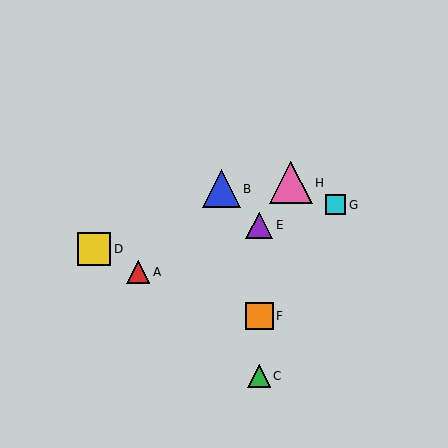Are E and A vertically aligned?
No, E is at x≈259 and A is at x≈138.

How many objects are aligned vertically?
3 objects (C, E, F) are aligned vertically.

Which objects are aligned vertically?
Objects C, E, F are aligned vertically.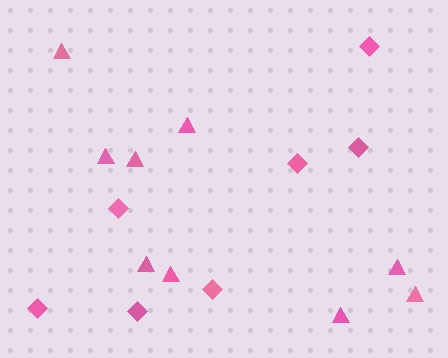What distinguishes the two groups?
There are 2 groups: one group of triangles (9) and one group of diamonds (7).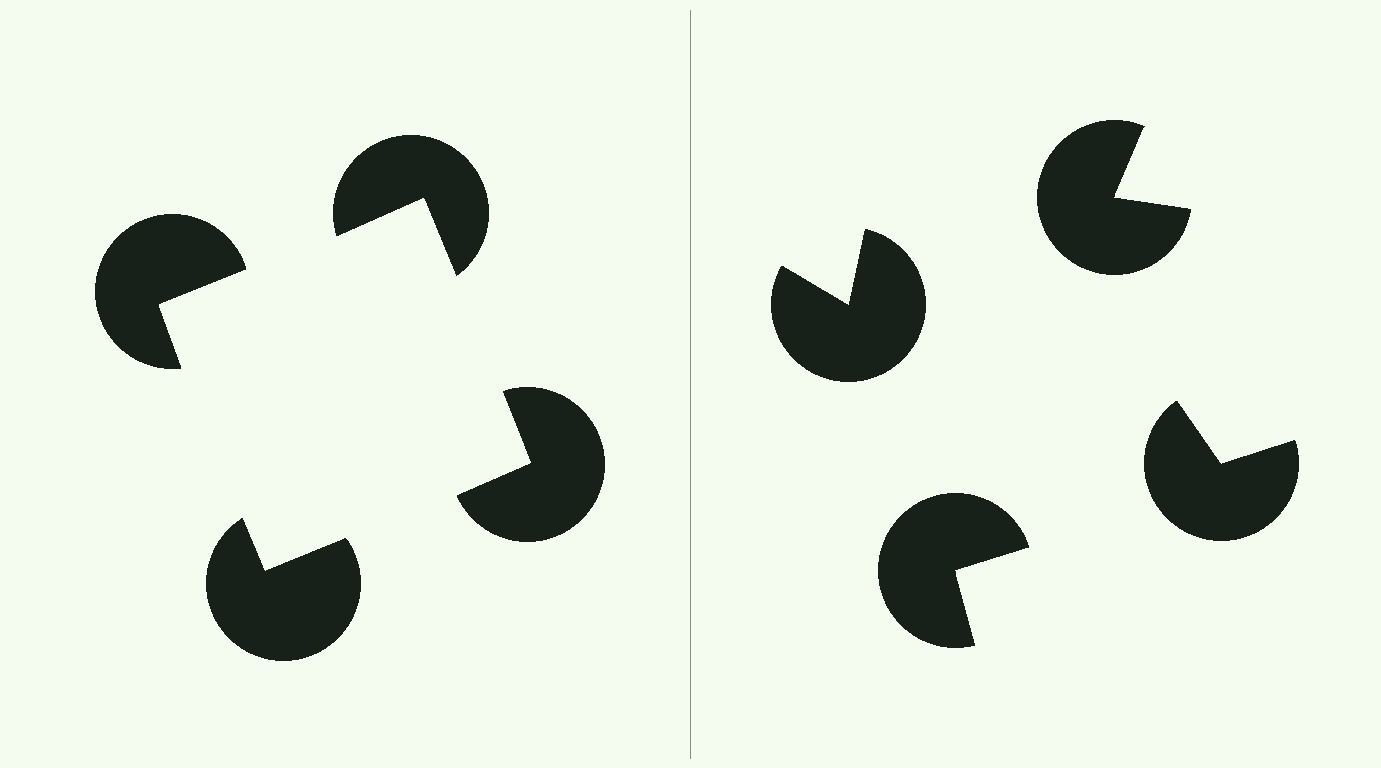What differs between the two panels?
The pac-man discs are positioned identically on both sides; only the wedge orientations differ. On the left they align to a square; on the right they are misaligned.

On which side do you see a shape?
An illusory square appears on the left side. On the right side the wedge cuts are rotated, so no coherent shape forms.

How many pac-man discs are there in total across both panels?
8 — 4 on each side.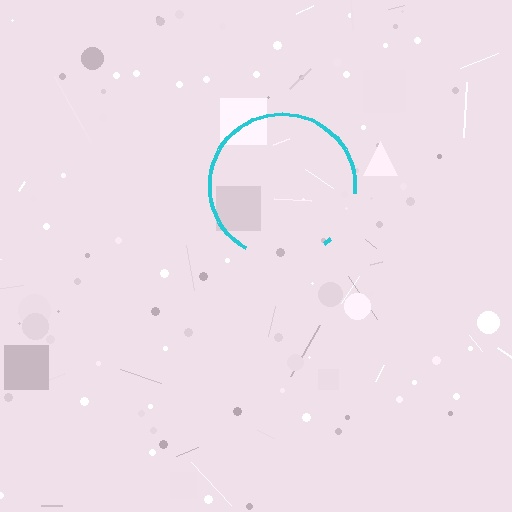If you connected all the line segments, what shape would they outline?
They would outline a circle.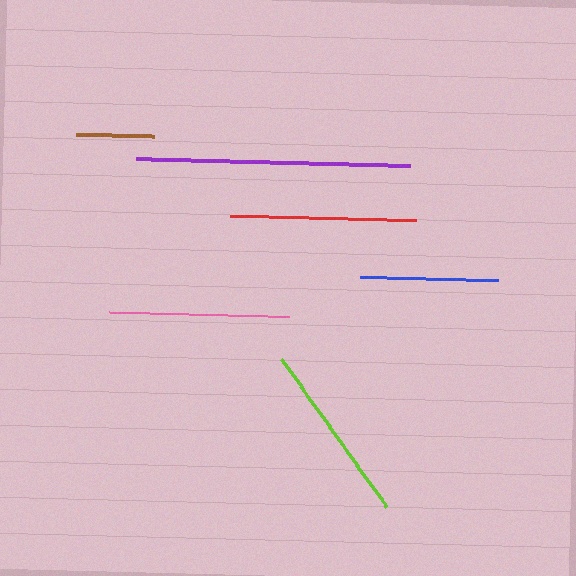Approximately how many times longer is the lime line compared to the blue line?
The lime line is approximately 1.3 times the length of the blue line.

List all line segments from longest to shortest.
From longest to shortest: purple, red, lime, pink, blue, brown.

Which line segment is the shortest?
The brown line is the shortest at approximately 78 pixels.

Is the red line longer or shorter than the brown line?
The red line is longer than the brown line.